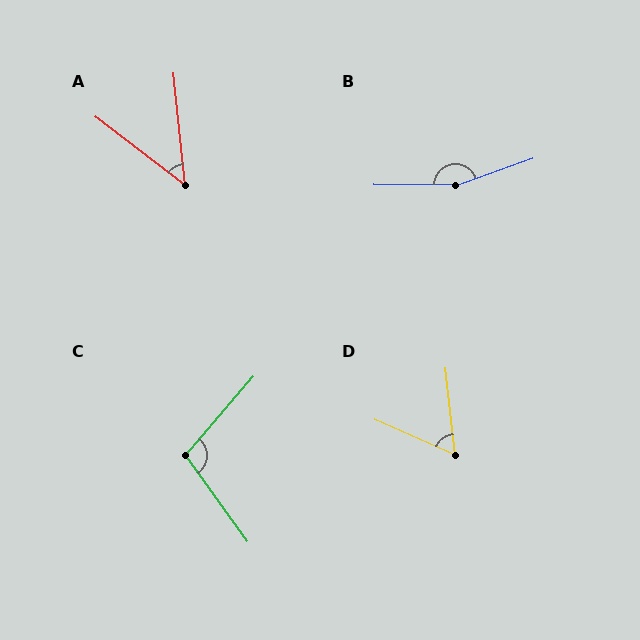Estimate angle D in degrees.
Approximately 60 degrees.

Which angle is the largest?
B, at approximately 160 degrees.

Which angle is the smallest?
A, at approximately 47 degrees.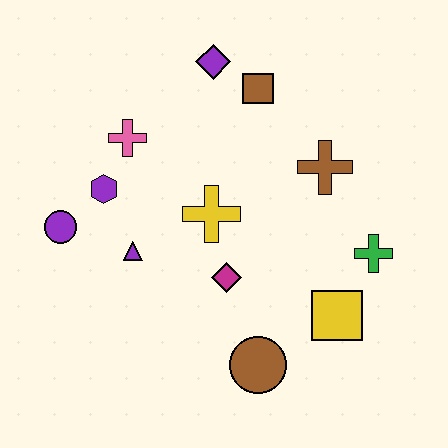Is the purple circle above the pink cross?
No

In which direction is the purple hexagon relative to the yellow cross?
The purple hexagon is to the left of the yellow cross.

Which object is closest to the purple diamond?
The brown square is closest to the purple diamond.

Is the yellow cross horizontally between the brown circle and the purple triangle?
Yes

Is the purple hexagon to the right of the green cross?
No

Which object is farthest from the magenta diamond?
The purple diamond is farthest from the magenta diamond.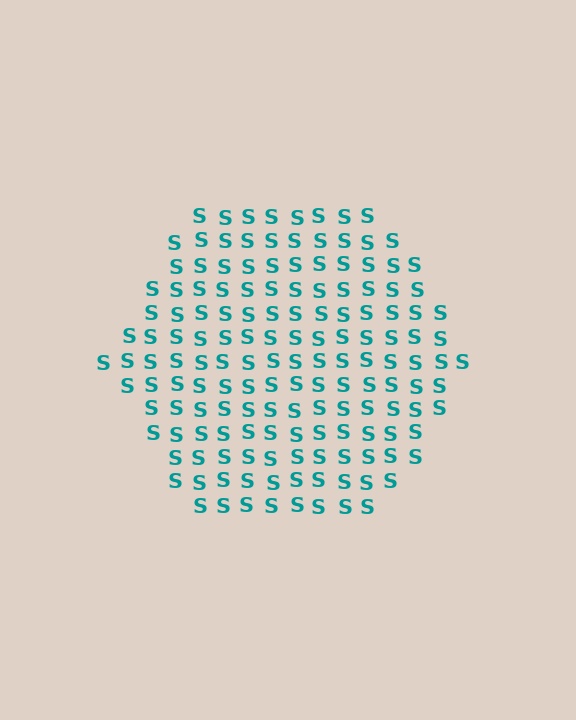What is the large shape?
The large shape is a hexagon.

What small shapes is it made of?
It is made of small letter S's.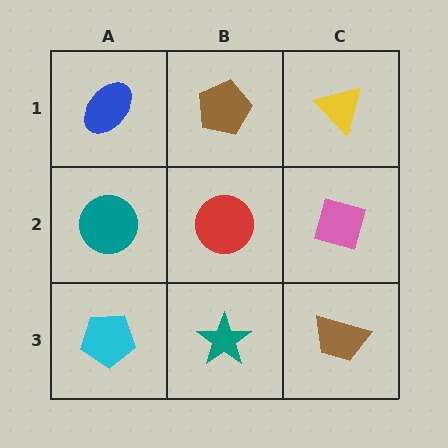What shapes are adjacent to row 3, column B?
A red circle (row 2, column B), a cyan pentagon (row 3, column A), a brown trapezoid (row 3, column C).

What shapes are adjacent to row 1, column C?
A pink diamond (row 2, column C), a brown pentagon (row 1, column B).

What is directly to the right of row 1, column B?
A yellow triangle.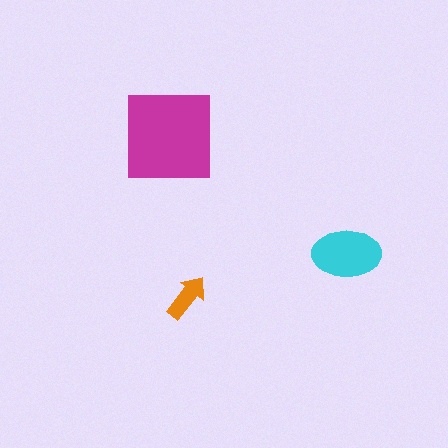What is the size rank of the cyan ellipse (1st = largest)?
2nd.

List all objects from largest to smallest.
The magenta square, the cyan ellipse, the orange arrow.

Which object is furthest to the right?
The cyan ellipse is rightmost.